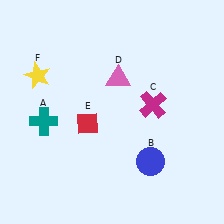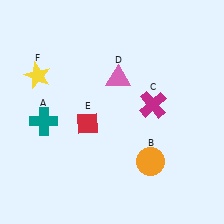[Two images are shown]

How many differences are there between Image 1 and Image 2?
There is 1 difference between the two images.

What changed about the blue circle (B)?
In Image 1, B is blue. In Image 2, it changed to orange.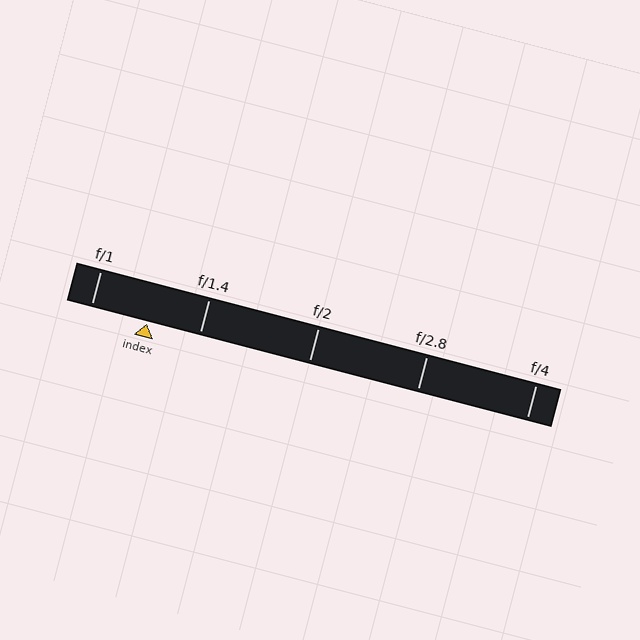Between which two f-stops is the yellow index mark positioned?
The index mark is between f/1 and f/1.4.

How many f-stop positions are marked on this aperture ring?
There are 5 f-stop positions marked.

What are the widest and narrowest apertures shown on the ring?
The widest aperture shown is f/1 and the narrowest is f/4.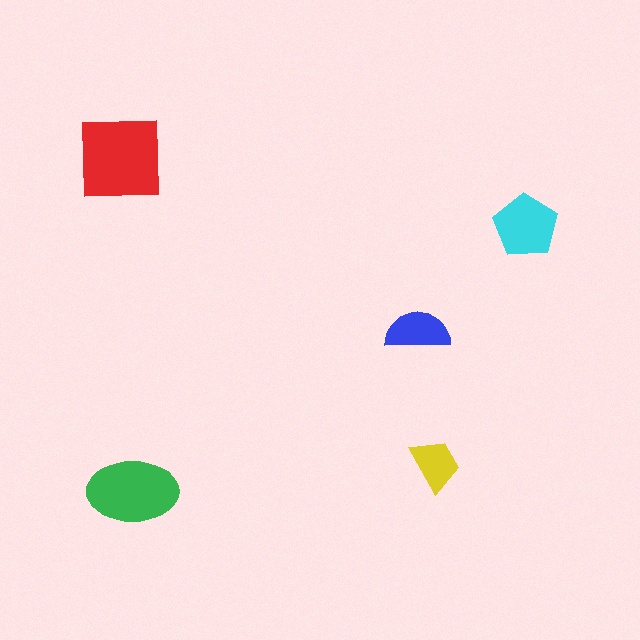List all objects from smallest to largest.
The yellow trapezoid, the blue semicircle, the cyan pentagon, the green ellipse, the red square.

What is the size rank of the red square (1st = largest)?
1st.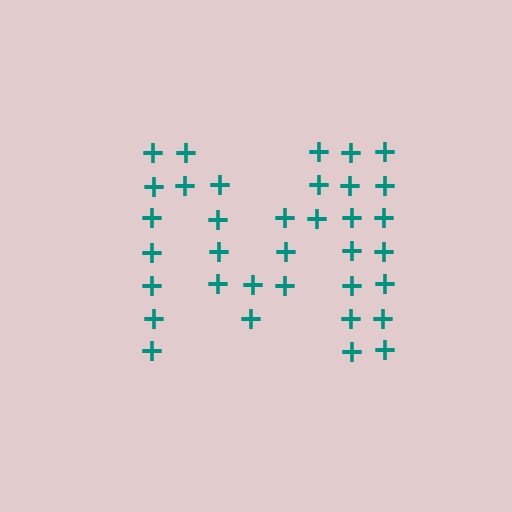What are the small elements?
The small elements are plus signs.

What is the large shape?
The large shape is the letter M.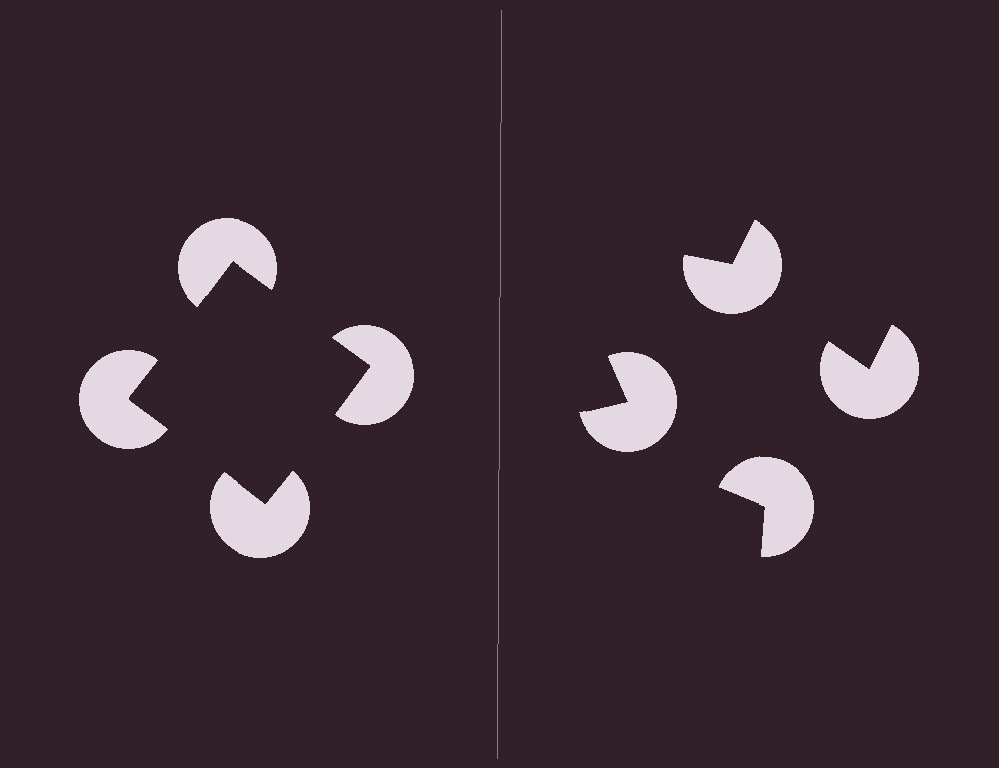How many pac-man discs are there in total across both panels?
8 — 4 on each side.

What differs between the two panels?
The pac-man discs are positioned identically on both sides; only the wedge orientations differ. On the left they align to a square; on the right they are misaligned.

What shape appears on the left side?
An illusory square.